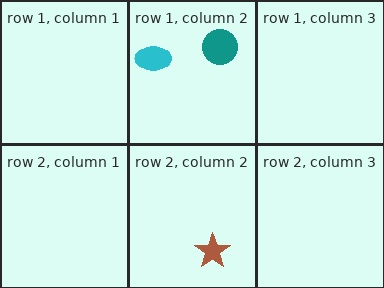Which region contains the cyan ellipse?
The row 1, column 2 region.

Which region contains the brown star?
The row 2, column 2 region.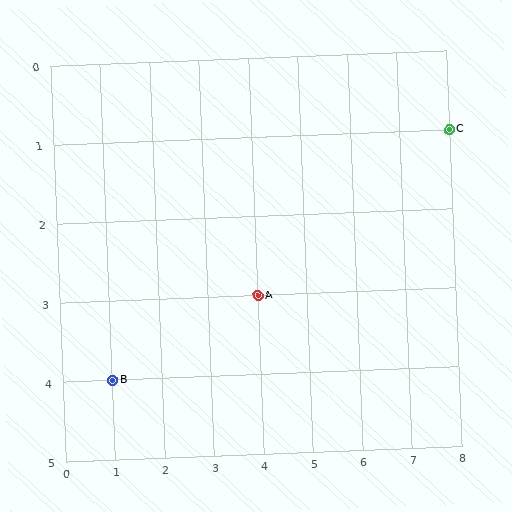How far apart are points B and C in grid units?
Points B and C are 7 columns and 3 rows apart (about 7.6 grid units diagonally).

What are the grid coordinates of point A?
Point A is at grid coordinates (4, 3).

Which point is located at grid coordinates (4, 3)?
Point A is at (4, 3).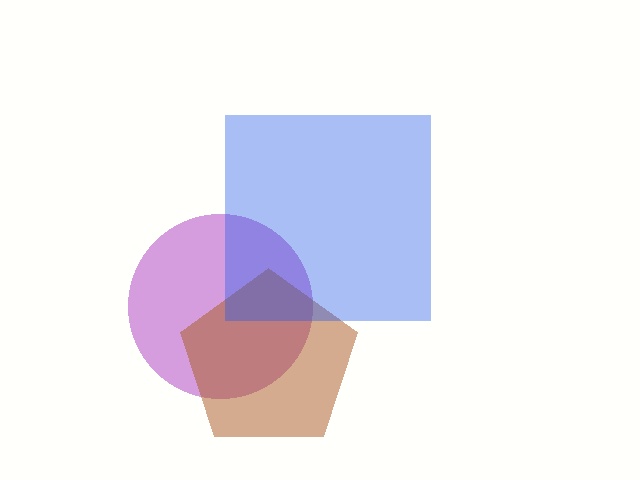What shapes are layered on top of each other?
The layered shapes are: a purple circle, a brown pentagon, a blue square.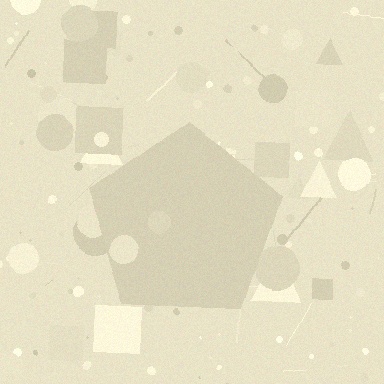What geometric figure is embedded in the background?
A pentagon is embedded in the background.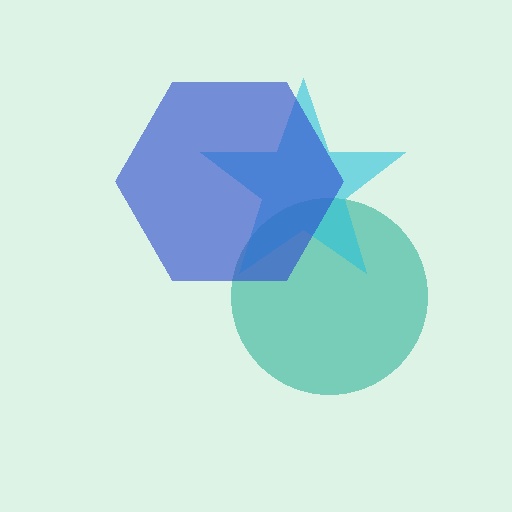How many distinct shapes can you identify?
There are 3 distinct shapes: a teal circle, a cyan star, a blue hexagon.